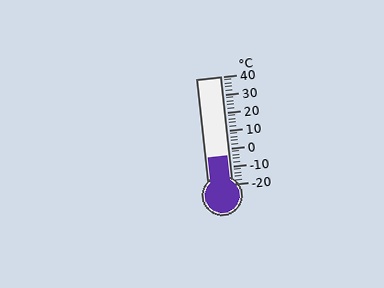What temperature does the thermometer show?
The thermometer shows approximately -4°C.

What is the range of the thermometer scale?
The thermometer scale ranges from -20°C to 40°C.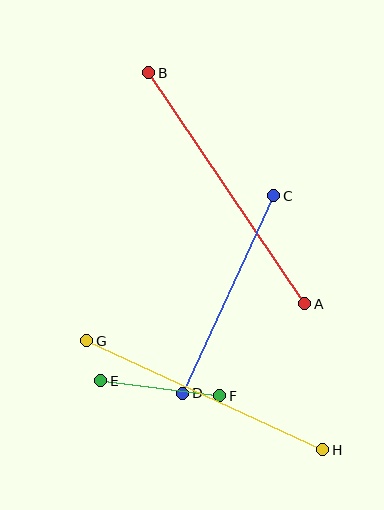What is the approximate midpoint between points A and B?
The midpoint is at approximately (227, 188) pixels.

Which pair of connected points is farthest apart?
Points A and B are farthest apart.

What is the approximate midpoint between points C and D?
The midpoint is at approximately (228, 295) pixels.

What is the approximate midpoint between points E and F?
The midpoint is at approximately (160, 388) pixels.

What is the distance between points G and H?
The distance is approximately 260 pixels.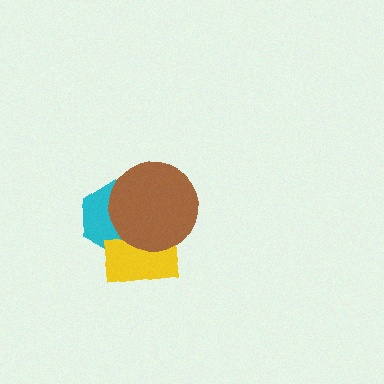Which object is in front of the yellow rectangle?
The brown circle is in front of the yellow rectangle.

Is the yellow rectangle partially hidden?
Yes, it is partially covered by another shape.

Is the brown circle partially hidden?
No, no other shape covers it.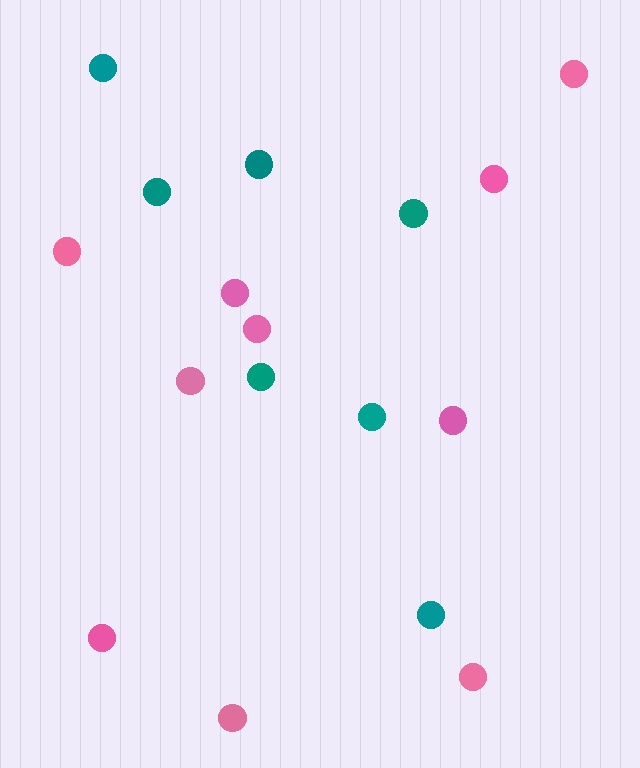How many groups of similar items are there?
There are 2 groups: one group of pink circles (10) and one group of teal circles (7).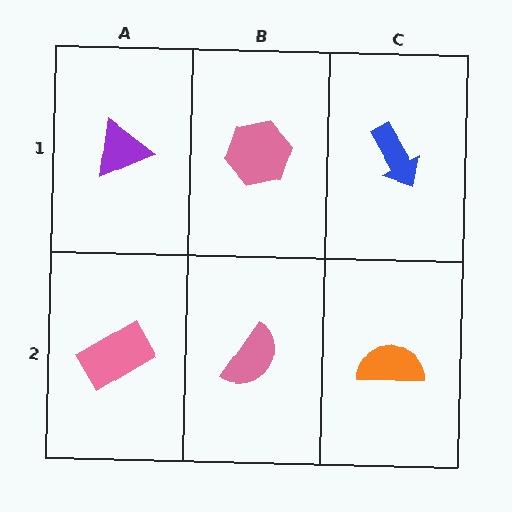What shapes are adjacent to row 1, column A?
A pink rectangle (row 2, column A), a pink hexagon (row 1, column B).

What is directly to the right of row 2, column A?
A pink semicircle.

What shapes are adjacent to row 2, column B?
A pink hexagon (row 1, column B), a pink rectangle (row 2, column A), an orange semicircle (row 2, column C).